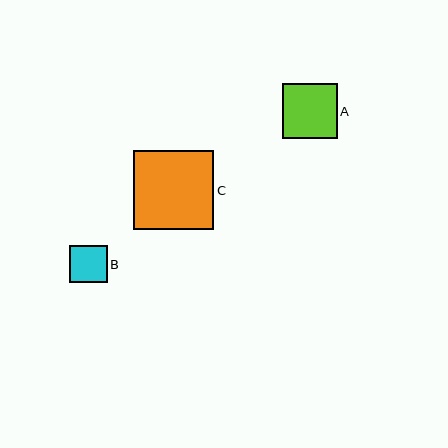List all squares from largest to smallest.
From largest to smallest: C, A, B.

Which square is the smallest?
Square B is the smallest with a size of approximately 38 pixels.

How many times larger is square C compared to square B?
Square C is approximately 2.1 times the size of square B.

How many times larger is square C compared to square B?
Square C is approximately 2.1 times the size of square B.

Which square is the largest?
Square C is the largest with a size of approximately 80 pixels.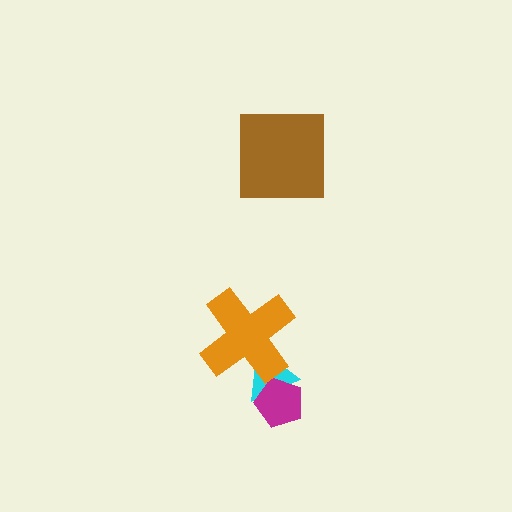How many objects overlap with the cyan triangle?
2 objects overlap with the cyan triangle.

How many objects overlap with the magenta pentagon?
1 object overlaps with the magenta pentagon.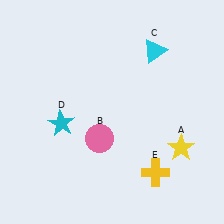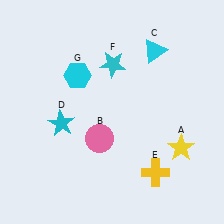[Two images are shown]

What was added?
A cyan star (F), a cyan hexagon (G) were added in Image 2.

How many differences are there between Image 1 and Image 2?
There are 2 differences between the two images.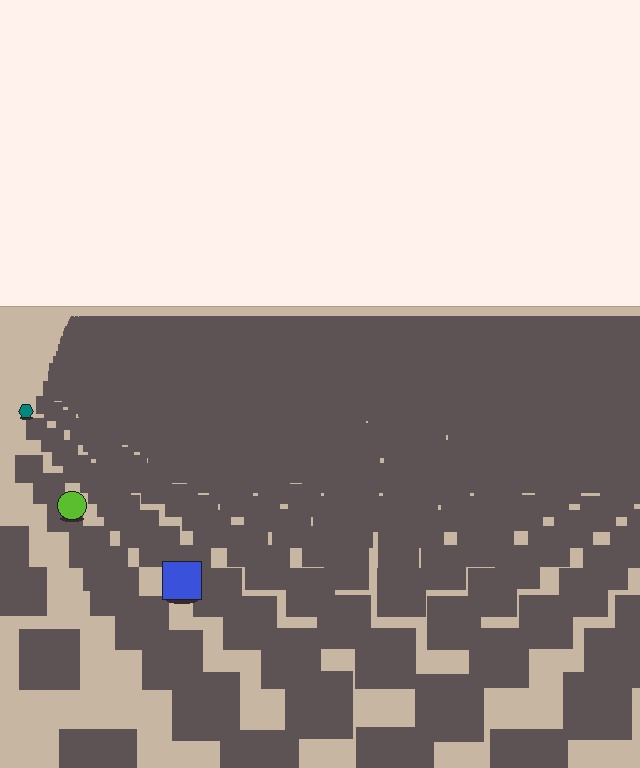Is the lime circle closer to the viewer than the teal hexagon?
Yes. The lime circle is closer — you can tell from the texture gradient: the ground texture is coarser near it.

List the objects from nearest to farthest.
From nearest to farthest: the blue square, the lime circle, the teal hexagon.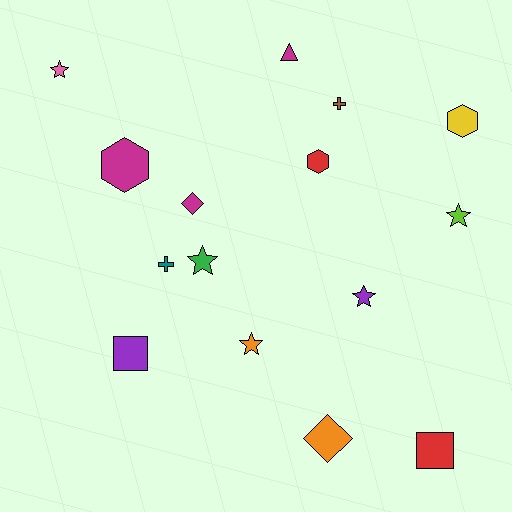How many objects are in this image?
There are 15 objects.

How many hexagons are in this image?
There are 3 hexagons.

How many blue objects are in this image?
There are no blue objects.